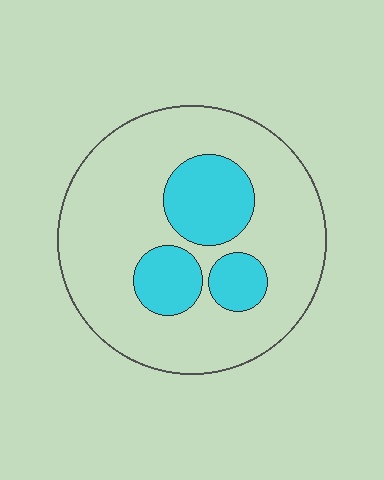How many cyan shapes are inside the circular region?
3.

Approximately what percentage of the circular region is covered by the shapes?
Approximately 25%.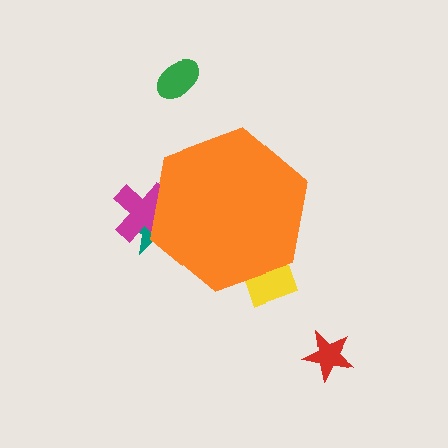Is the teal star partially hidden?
Yes, the teal star is partially hidden behind the orange hexagon.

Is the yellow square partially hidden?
Yes, the yellow square is partially hidden behind the orange hexagon.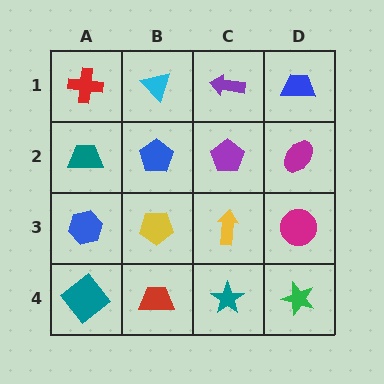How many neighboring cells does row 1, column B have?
3.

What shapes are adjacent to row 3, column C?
A purple pentagon (row 2, column C), a teal star (row 4, column C), a yellow pentagon (row 3, column B), a magenta circle (row 3, column D).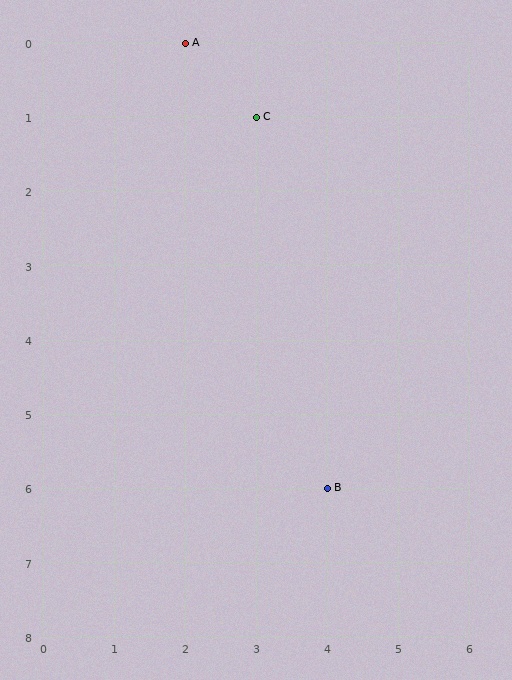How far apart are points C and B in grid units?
Points C and B are 1 column and 5 rows apart (about 5.1 grid units diagonally).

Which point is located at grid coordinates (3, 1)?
Point C is at (3, 1).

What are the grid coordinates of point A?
Point A is at grid coordinates (2, 0).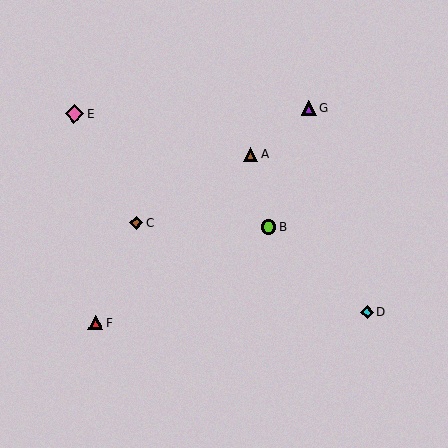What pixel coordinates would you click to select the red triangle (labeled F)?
Click at (95, 323) to select the red triangle F.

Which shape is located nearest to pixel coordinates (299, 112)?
The purple triangle (labeled G) at (308, 108) is nearest to that location.